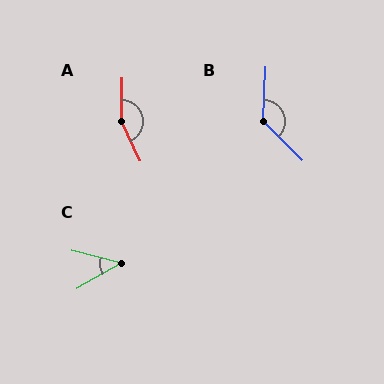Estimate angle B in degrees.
Approximately 132 degrees.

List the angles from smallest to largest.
C (44°), B (132°), A (154°).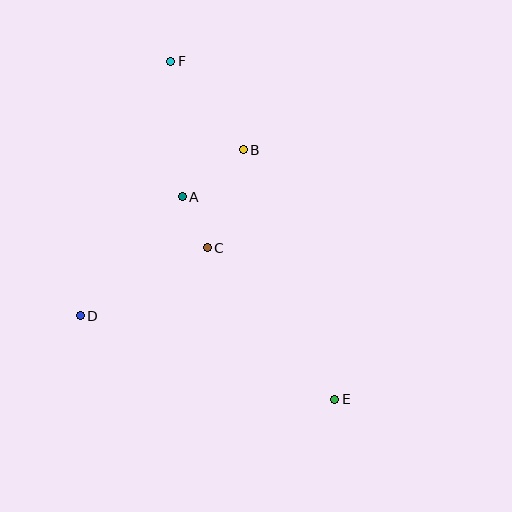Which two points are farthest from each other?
Points E and F are farthest from each other.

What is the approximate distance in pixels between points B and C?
The distance between B and C is approximately 104 pixels.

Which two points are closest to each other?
Points A and C are closest to each other.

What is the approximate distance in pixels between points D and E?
The distance between D and E is approximately 268 pixels.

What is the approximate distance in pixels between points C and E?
The distance between C and E is approximately 198 pixels.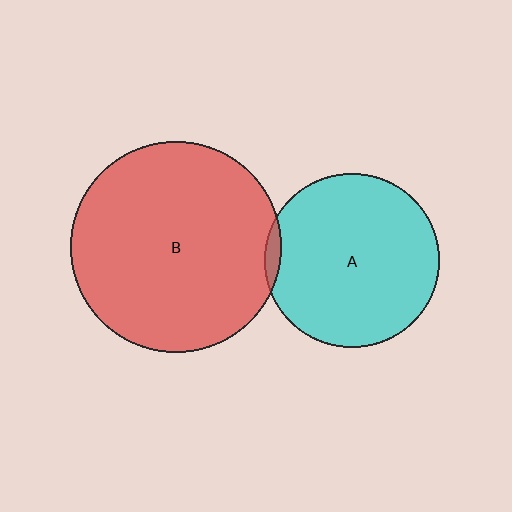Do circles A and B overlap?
Yes.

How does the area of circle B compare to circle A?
Approximately 1.5 times.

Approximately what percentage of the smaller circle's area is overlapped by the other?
Approximately 5%.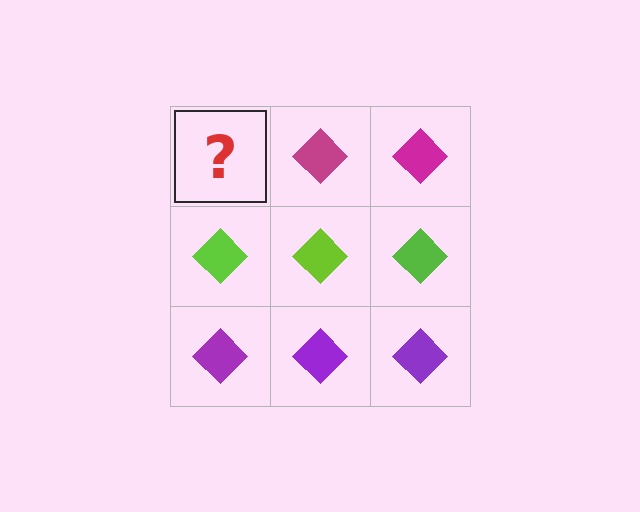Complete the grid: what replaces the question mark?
The question mark should be replaced with a magenta diamond.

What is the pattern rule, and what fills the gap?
The rule is that each row has a consistent color. The gap should be filled with a magenta diamond.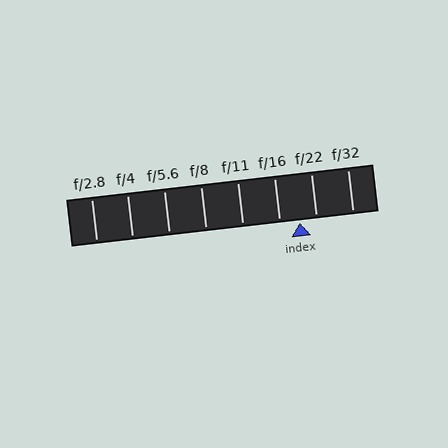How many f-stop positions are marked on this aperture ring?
There are 8 f-stop positions marked.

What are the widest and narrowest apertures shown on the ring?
The widest aperture shown is f/2.8 and the narrowest is f/32.